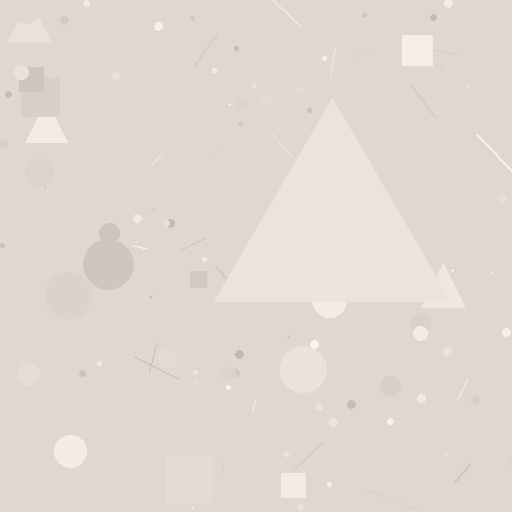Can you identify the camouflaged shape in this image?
The camouflaged shape is a triangle.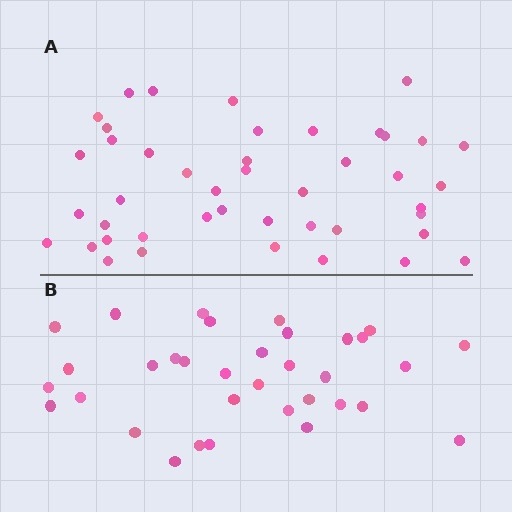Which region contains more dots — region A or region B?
Region A (the top region) has more dots.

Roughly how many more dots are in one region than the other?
Region A has roughly 10 or so more dots than region B.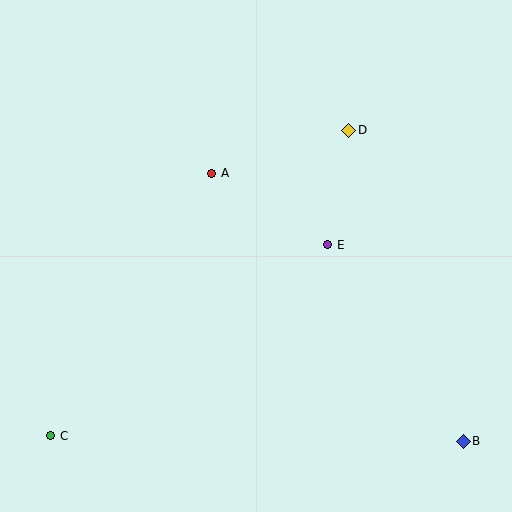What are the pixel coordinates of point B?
Point B is at (463, 441).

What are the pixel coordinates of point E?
Point E is at (328, 245).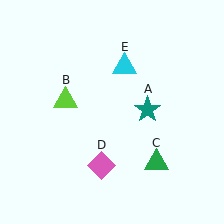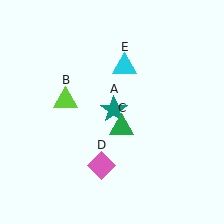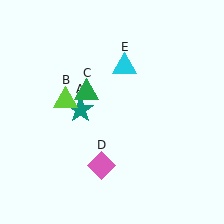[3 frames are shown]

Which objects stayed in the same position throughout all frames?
Lime triangle (object B) and pink diamond (object D) and cyan triangle (object E) remained stationary.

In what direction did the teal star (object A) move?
The teal star (object A) moved left.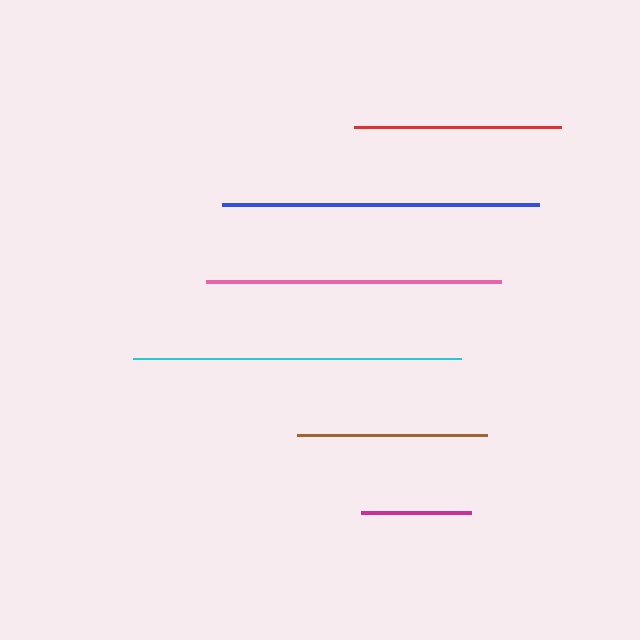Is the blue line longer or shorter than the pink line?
The blue line is longer than the pink line.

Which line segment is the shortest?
The magenta line is the shortest at approximately 109 pixels.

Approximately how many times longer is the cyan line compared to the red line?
The cyan line is approximately 1.6 times the length of the red line.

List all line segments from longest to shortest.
From longest to shortest: cyan, blue, pink, red, brown, magenta.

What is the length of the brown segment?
The brown segment is approximately 190 pixels long.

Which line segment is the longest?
The cyan line is the longest at approximately 328 pixels.